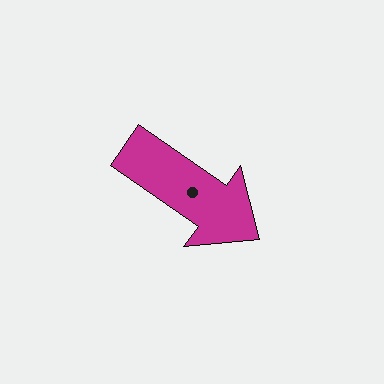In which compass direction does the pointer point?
Southeast.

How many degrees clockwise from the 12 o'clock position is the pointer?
Approximately 125 degrees.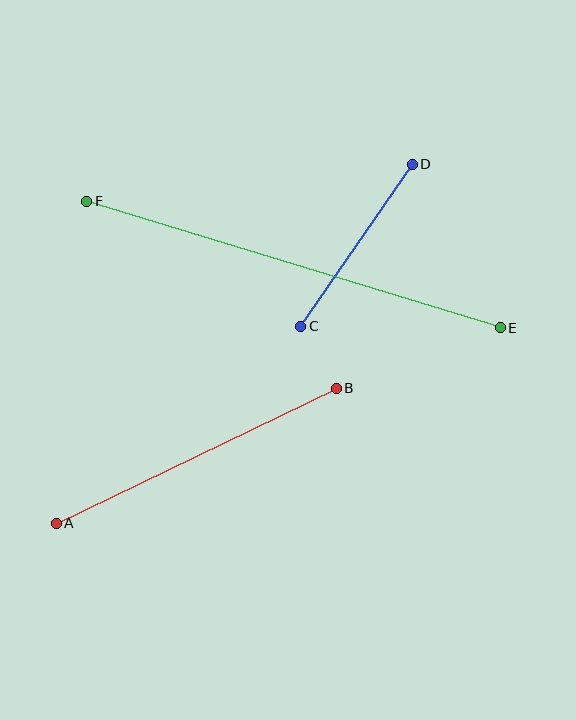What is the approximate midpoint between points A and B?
The midpoint is at approximately (196, 456) pixels.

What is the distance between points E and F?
The distance is approximately 433 pixels.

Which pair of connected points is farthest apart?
Points E and F are farthest apart.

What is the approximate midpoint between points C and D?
The midpoint is at approximately (357, 245) pixels.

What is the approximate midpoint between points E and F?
The midpoint is at approximately (294, 264) pixels.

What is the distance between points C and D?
The distance is approximately 196 pixels.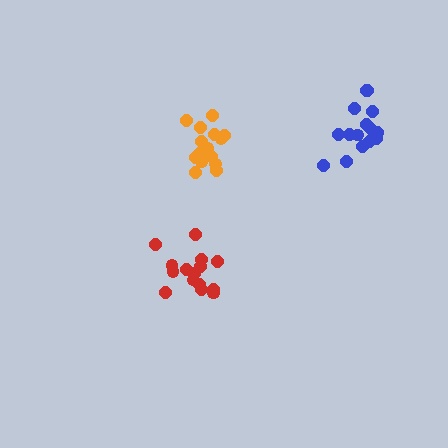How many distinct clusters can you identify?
There are 3 distinct clusters.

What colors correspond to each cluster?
The clusters are colored: red, orange, blue.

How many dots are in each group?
Group 1: 15 dots, Group 2: 16 dots, Group 3: 15 dots (46 total).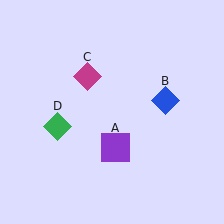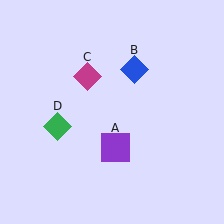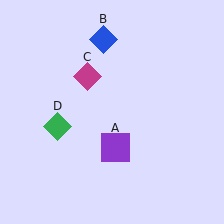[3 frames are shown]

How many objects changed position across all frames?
1 object changed position: blue diamond (object B).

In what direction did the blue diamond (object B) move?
The blue diamond (object B) moved up and to the left.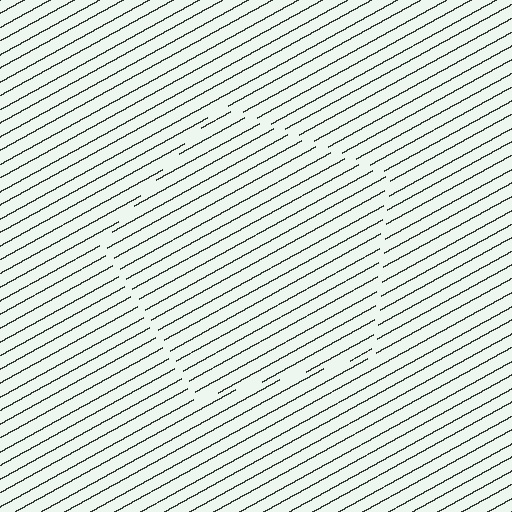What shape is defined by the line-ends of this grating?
An illusory pentagon. The interior of the shape contains the same grating, shifted by half a period — the contour is defined by the phase discontinuity where line-ends from the inner and outer gratings abut.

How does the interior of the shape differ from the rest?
The interior of the shape contains the same grating, shifted by half a period — the contour is defined by the phase discontinuity where line-ends from the inner and outer gratings abut.